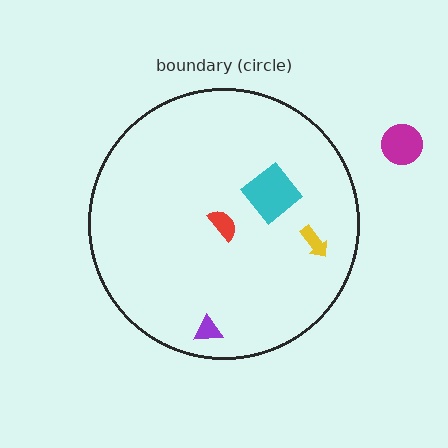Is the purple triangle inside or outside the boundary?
Inside.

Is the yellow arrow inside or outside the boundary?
Inside.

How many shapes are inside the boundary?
4 inside, 1 outside.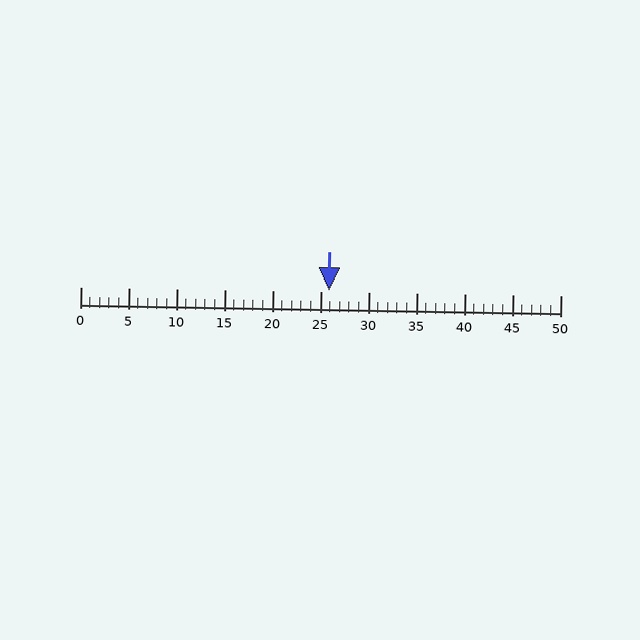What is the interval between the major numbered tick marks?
The major tick marks are spaced 5 units apart.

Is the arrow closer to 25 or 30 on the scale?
The arrow is closer to 25.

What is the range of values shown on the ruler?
The ruler shows values from 0 to 50.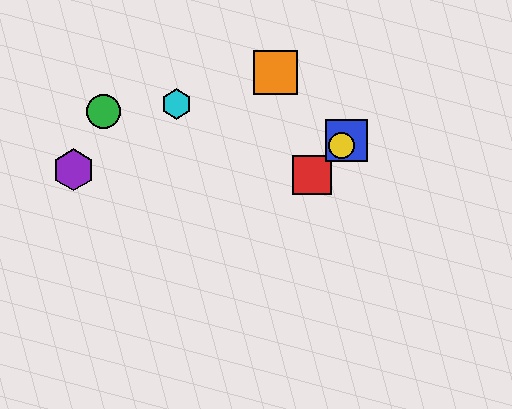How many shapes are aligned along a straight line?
3 shapes (the red square, the blue square, the yellow circle) are aligned along a straight line.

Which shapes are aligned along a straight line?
The red square, the blue square, the yellow circle are aligned along a straight line.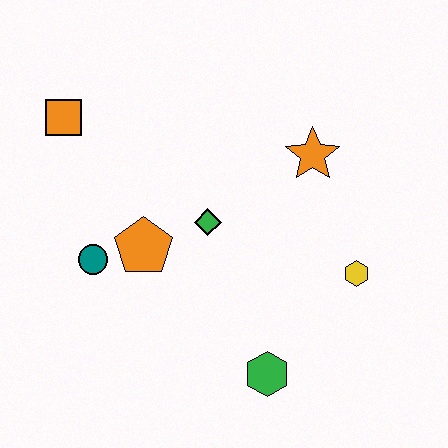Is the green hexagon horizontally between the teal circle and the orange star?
Yes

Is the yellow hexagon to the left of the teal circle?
No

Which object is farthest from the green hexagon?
The orange square is farthest from the green hexagon.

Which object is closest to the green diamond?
The orange pentagon is closest to the green diamond.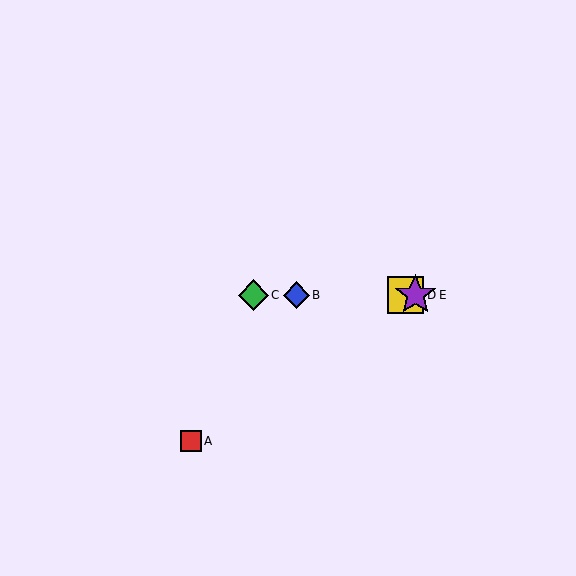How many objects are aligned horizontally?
4 objects (B, C, D, E) are aligned horizontally.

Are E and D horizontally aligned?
Yes, both are at y≈295.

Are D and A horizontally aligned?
No, D is at y≈295 and A is at y≈441.